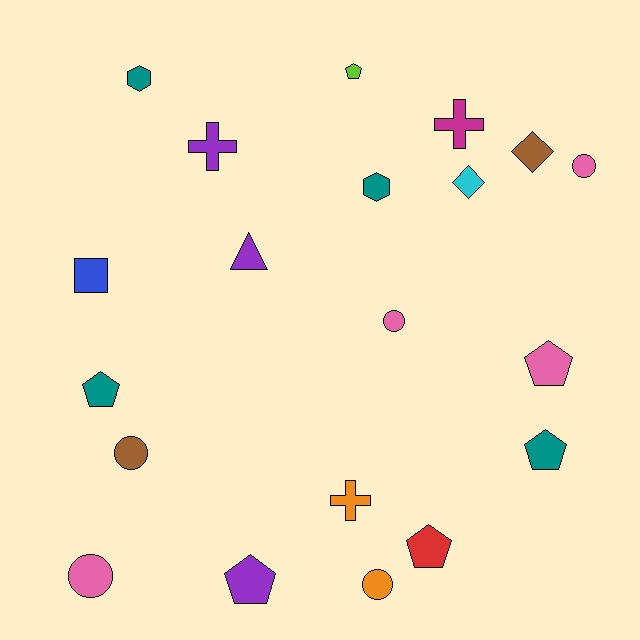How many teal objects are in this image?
There are 4 teal objects.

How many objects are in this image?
There are 20 objects.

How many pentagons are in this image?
There are 6 pentagons.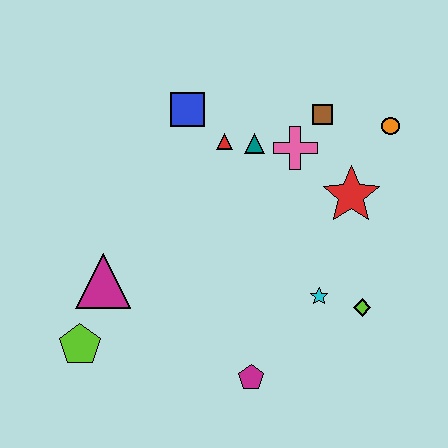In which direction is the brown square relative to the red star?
The brown square is above the red star.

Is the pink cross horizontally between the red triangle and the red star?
Yes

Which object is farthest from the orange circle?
The lime pentagon is farthest from the orange circle.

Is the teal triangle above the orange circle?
No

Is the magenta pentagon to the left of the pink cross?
Yes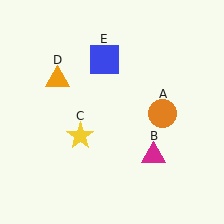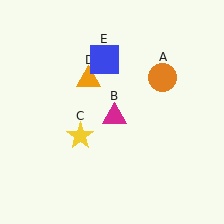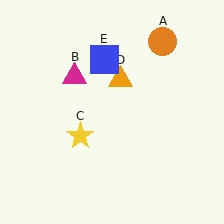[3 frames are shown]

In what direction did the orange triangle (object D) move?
The orange triangle (object D) moved right.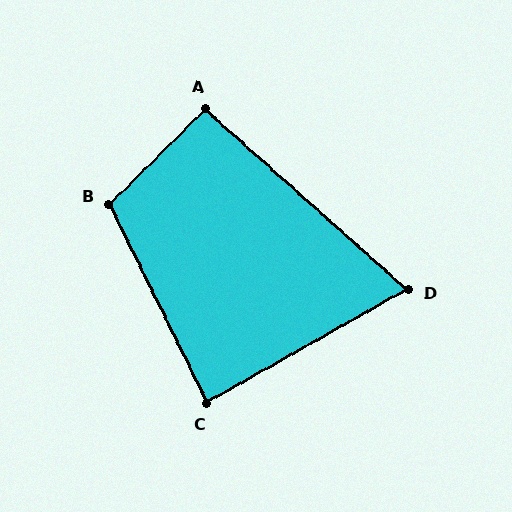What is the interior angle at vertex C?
Approximately 86 degrees (approximately right).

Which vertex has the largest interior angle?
B, at approximately 109 degrees.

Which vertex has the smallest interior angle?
D, at approximately 71 degrees.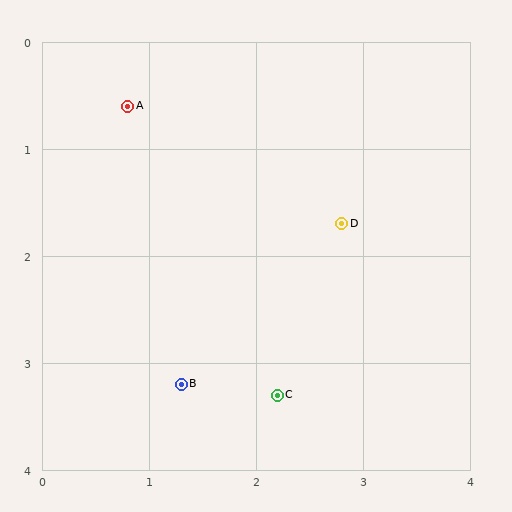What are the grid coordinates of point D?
Point D is at approximately (2.8, 1.7).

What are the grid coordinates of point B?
Point B is at approximately (1.3, 3.2).